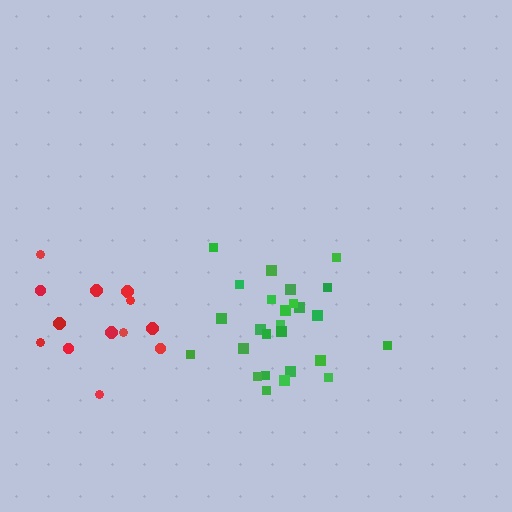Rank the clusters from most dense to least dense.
green, red.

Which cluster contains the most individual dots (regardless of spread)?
Green (27).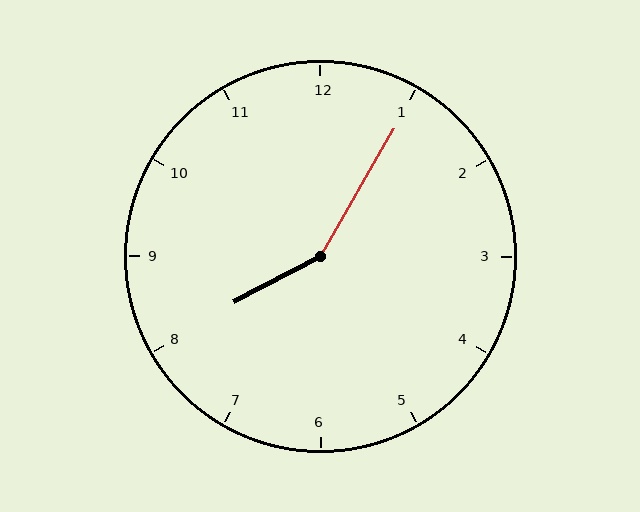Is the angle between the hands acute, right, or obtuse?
It is obtuse.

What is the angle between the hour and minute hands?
Approximately 148 degrees.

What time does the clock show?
8:05.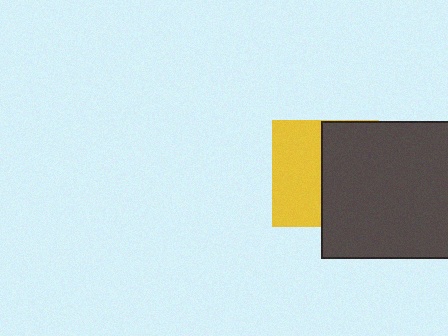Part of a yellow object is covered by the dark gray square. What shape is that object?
It is a square.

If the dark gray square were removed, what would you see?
You would see the complete yellow square.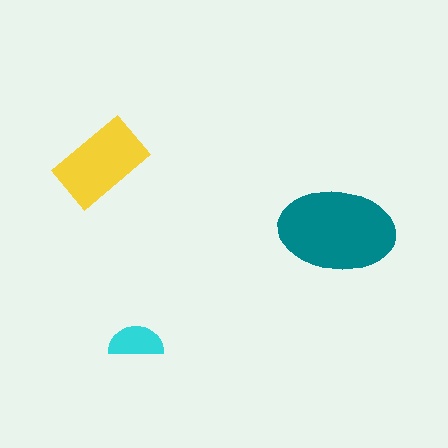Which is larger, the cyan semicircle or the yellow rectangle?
The yellow rectangle.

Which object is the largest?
The teal ellipse.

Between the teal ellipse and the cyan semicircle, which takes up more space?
The teal ellipse.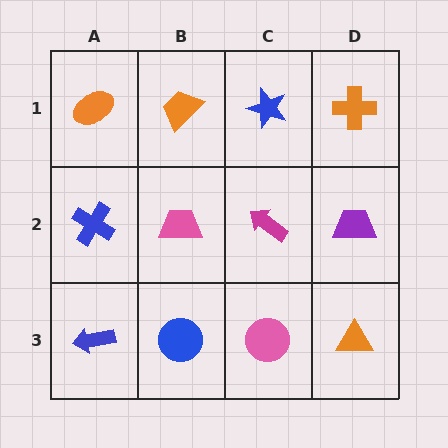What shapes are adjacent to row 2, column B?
An orange trapezoid (row 1, column B), a blue circle (row 3, column B), a blue cross (row 2, column A), a magenta arrow (row 2, column C).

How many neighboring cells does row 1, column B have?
3.